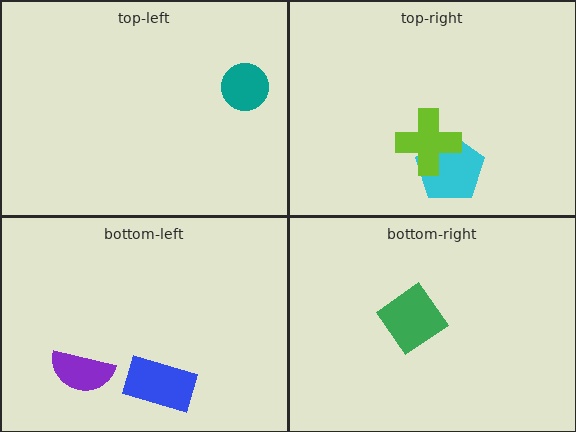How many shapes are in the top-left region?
1.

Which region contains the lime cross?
The top-right region.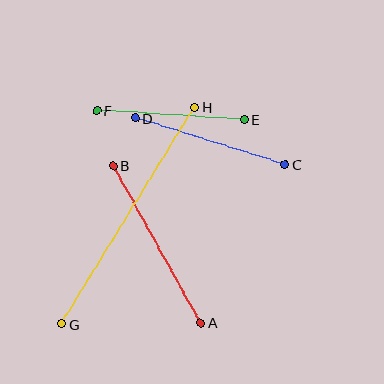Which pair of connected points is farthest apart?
Points G and H are farthest apart.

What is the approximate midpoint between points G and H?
The midpoint is at approximately (128, 216) pixels.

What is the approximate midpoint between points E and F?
The midpoint is at approximately (171, 115) pixels.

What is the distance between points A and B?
The distance is approximately 180 pixels.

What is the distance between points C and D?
The distance is approximately 156 pixels.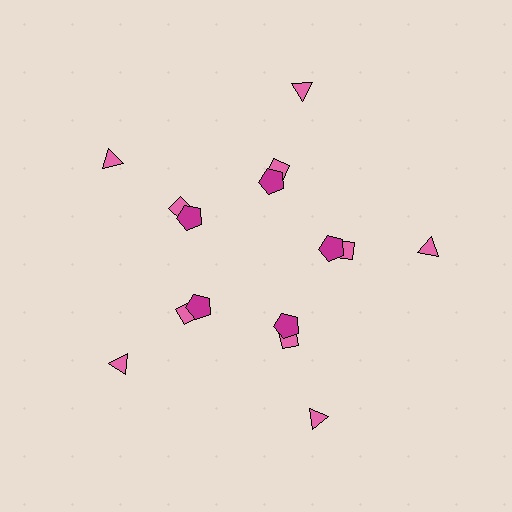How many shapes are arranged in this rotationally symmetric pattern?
There are 15 shapes, arranged in 5 groups of 3.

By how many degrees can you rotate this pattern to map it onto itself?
The pattern maps onto itself every 72 degrees of rotation.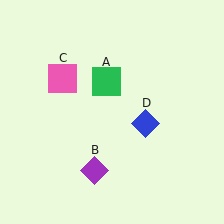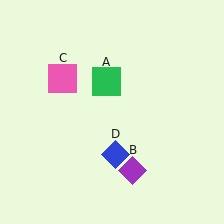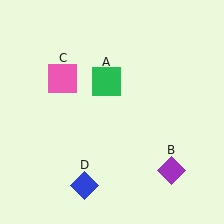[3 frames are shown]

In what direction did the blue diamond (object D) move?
The blue diamond (object D) moved down and to the left.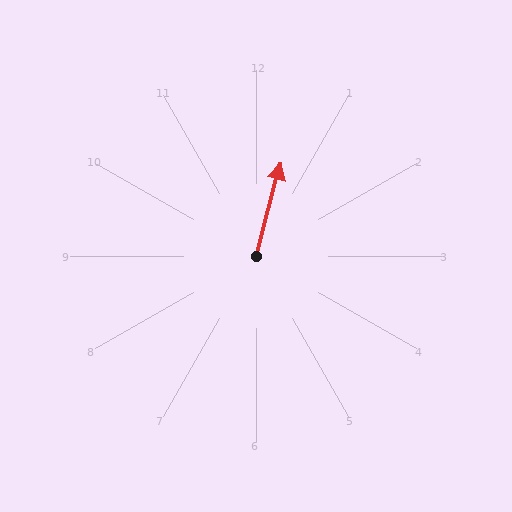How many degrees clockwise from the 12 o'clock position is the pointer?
Approximately 15 degrees.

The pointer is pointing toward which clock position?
Roughly 12 o'clock.